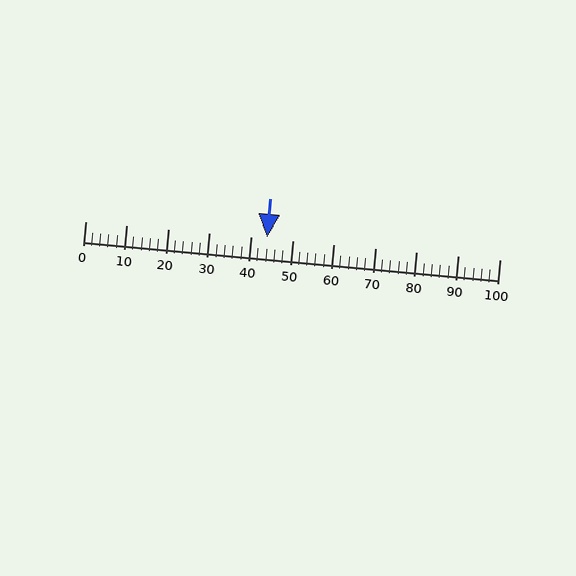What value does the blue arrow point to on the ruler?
The blue arrow points to approximately 44.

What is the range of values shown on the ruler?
The ruler shows values from 0 to 100.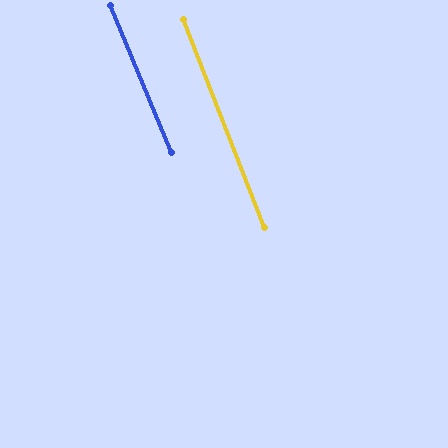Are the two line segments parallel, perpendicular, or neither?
Parallel — their directions differ by only 0.9°.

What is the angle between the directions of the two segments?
Approximately 1 degree.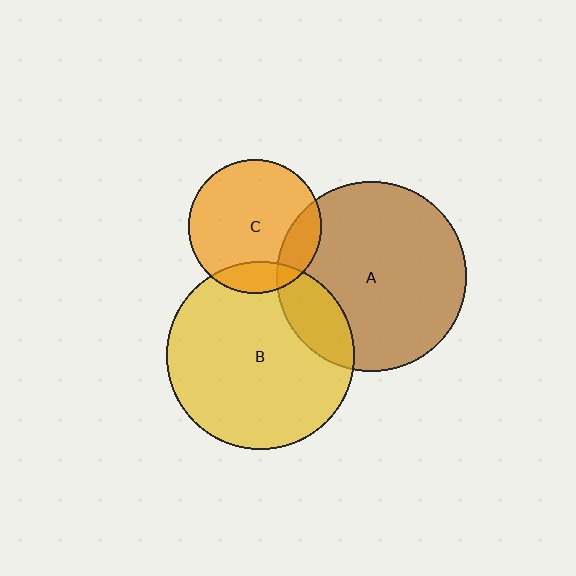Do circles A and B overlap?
Yes.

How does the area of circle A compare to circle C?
Approximately 2.0 times.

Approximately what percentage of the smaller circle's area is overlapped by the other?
Approximately 15%.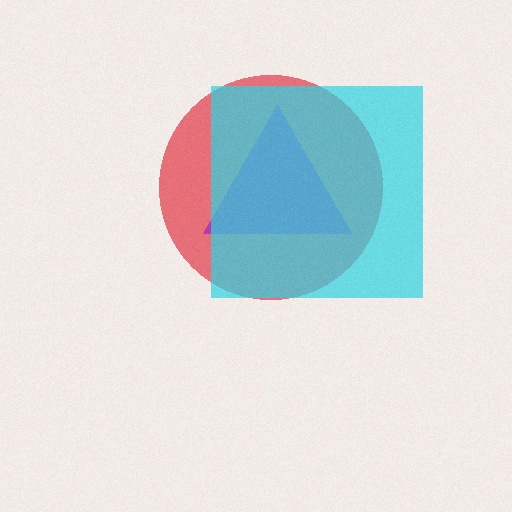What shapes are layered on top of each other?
The layered shapes are: a red circle, a purple triangle, a cyan square.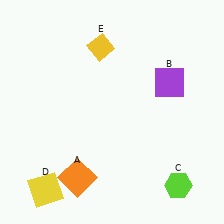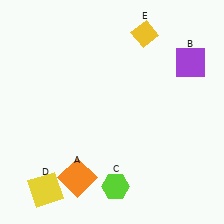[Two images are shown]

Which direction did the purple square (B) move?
The purple square (B) moved right.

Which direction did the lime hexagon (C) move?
The lime hexagon (C) moved left.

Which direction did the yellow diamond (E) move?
The yellow diamond (E) moved right.